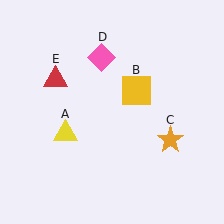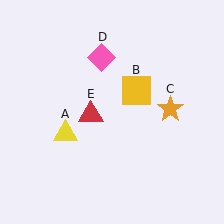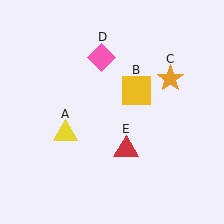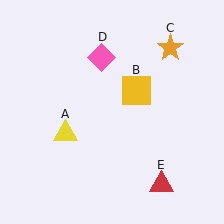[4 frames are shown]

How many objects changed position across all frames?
2 objects changed position: orange star (object C), red triangle (object E).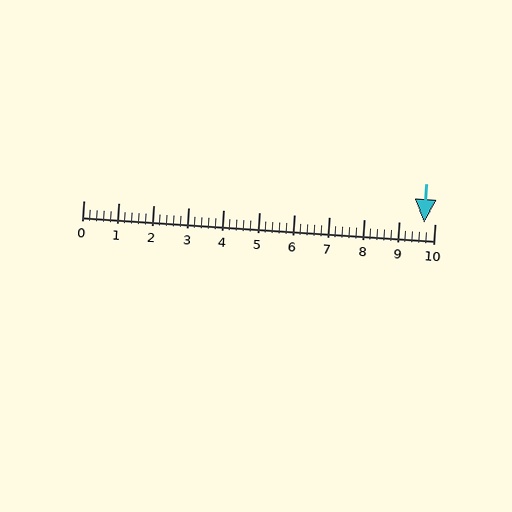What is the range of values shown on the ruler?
The ruler shows values from 0 to 10.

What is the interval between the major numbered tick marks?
The major tick marks are spaced 1 units apart.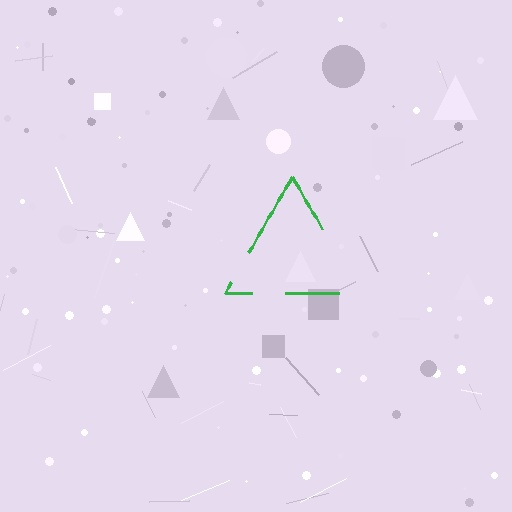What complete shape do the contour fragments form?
The contour fragments form a triangle.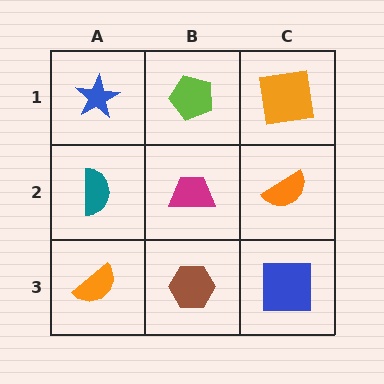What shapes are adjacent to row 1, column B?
A magenta trapezoid (row 2, column B), a blue star (row 1, column A), an orange square (row 1, column C).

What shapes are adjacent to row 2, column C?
An orange square (row 1, column C), a blue square (row 3, column C), a magenta trapezoid (row 2, column B).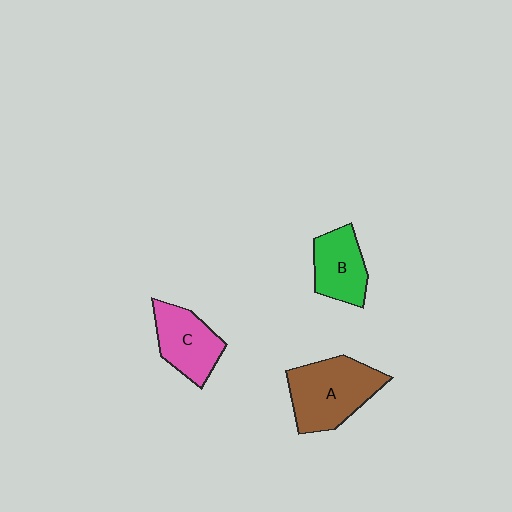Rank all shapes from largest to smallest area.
From largest to smallest: A (brown), C (pink), B (green).